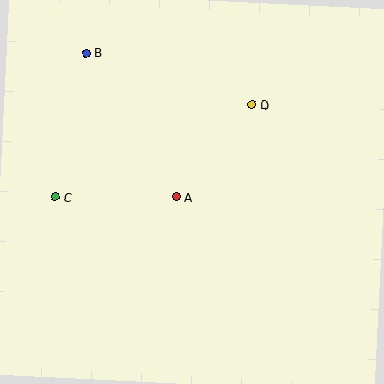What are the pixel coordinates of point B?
Point B is at (86, 53).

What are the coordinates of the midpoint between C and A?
The midpoint between C and A is at (116, 197).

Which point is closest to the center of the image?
Point A at (176, 197) is closest to the center.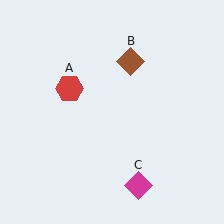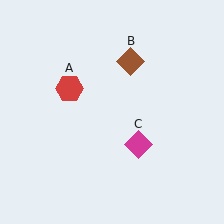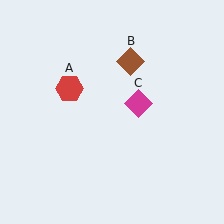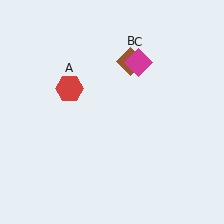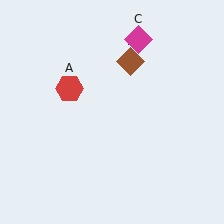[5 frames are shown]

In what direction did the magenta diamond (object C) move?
The magenta diamond (object C) moved up.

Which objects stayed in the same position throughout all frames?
Red hexagon (object A) and brown diamond (object B) remained stationary.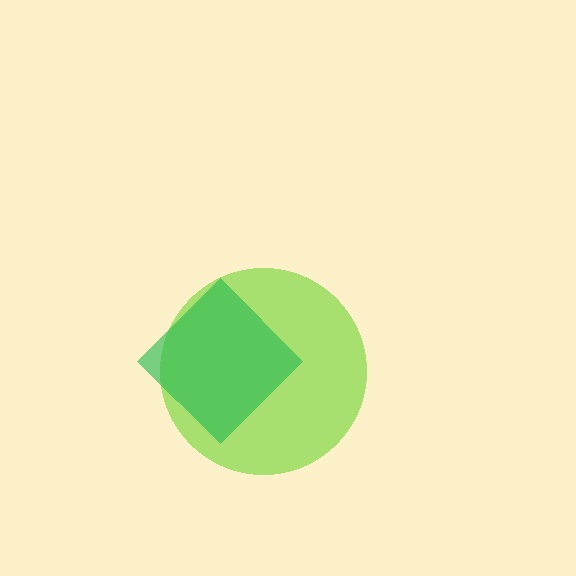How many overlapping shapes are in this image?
There are 2 overlapping shapes in the image.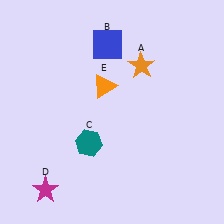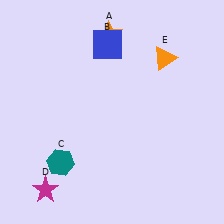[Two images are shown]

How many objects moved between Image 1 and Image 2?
3 objects moved between the two images.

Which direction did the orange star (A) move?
The orange star (A) moved left.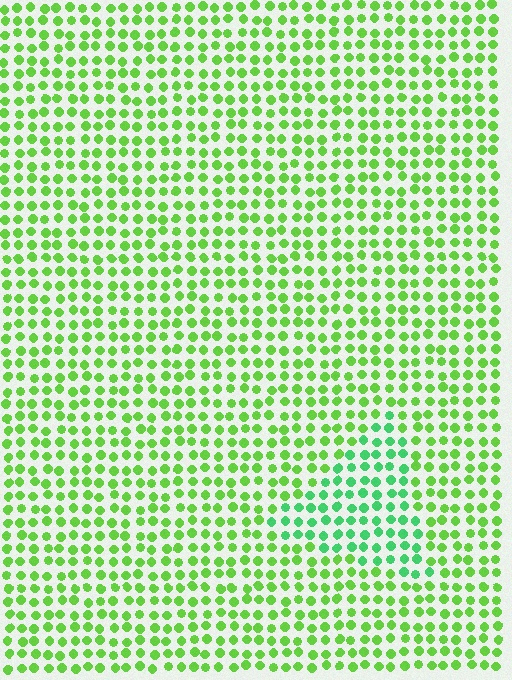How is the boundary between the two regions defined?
The boundary is defined purely by a slight shift in hue (about 33 degrees). Spacing, size, and orientation are identical on both sides.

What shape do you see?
I see a triangle.